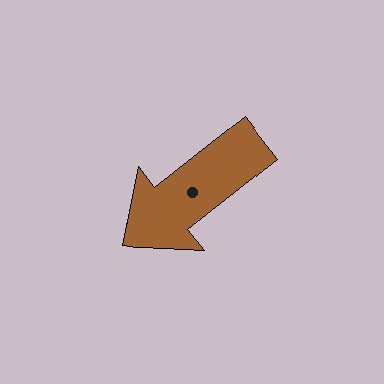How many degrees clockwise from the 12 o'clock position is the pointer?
Approximately 232 degrees.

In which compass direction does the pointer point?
Southwest.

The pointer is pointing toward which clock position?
Roughly 8 o'clock.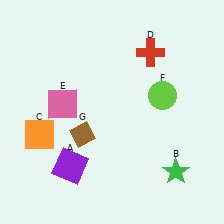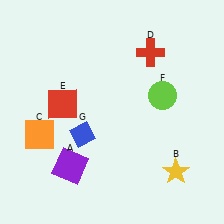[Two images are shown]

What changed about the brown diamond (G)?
In Image 1, G is brown. In Image 2, it changed to blue.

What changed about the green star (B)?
In Image 1, B is green. In Image 2, it changed to yellow.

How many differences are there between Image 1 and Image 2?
There are 3 differences between the two images.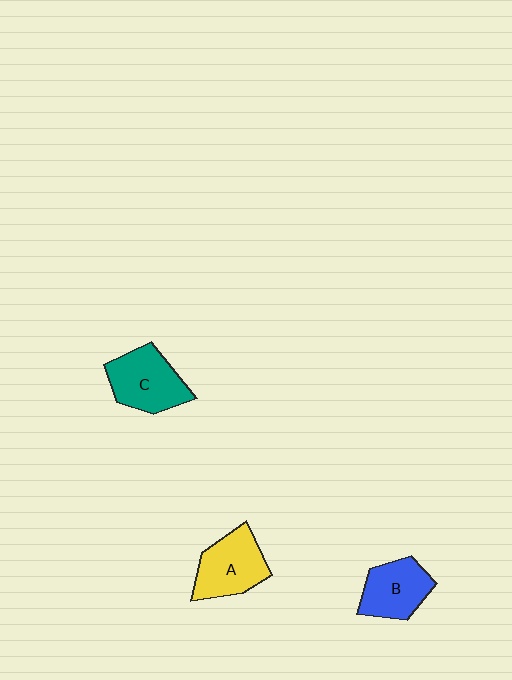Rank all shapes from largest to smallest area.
From largest to smallest: C (teal), A (yellow), B (blue).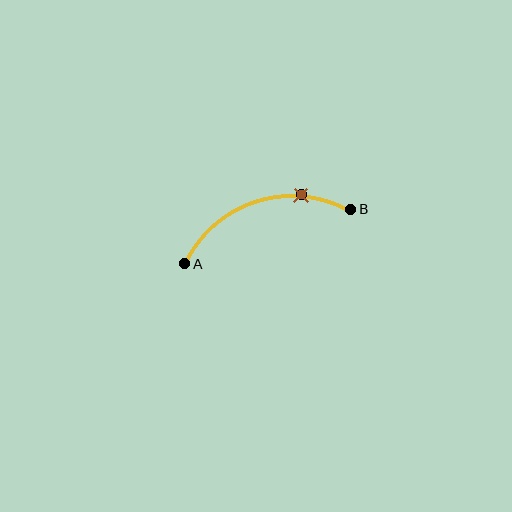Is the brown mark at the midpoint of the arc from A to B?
No. The brown mark lies on the arc but is closer to endpoint B. The arc midpoint would be at the point on the curve equidistant along the arc from both A and B.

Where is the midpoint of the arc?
The arc midpoint is the point on the curve farthest from the straight line joining A and B. It sits above that line.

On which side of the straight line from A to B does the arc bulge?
The arc bulges above the straight line connecting A and B.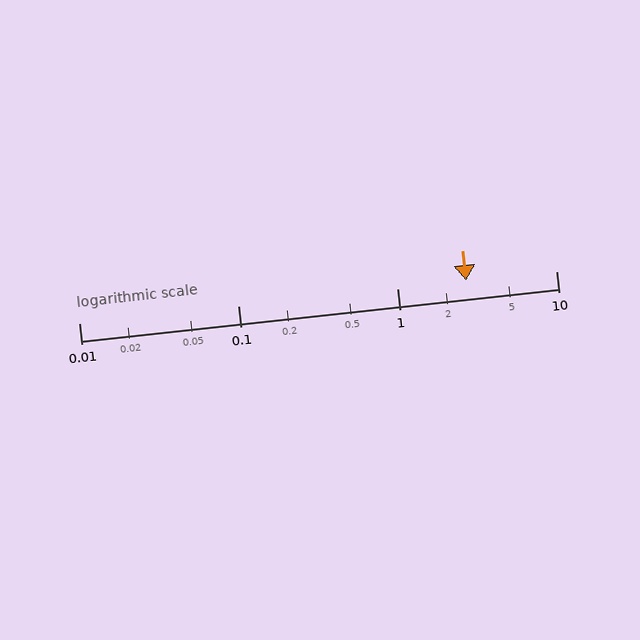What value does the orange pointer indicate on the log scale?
The pointer indicates approximately 2.7.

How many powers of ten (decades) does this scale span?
The scale spans 3 decades, from 0.01 to 10.